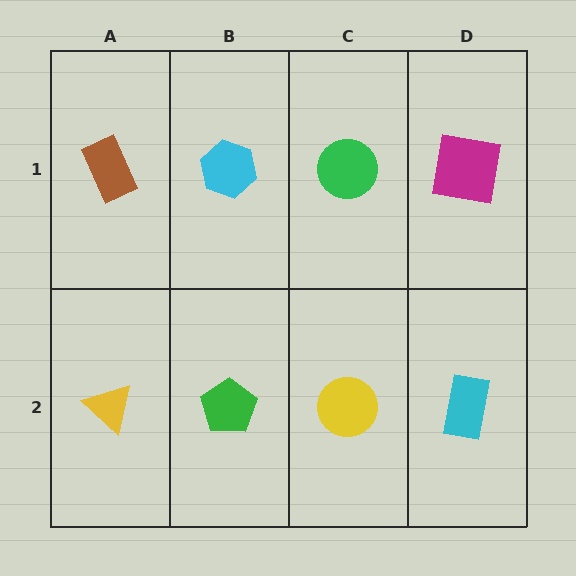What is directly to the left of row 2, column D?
A yellow circle.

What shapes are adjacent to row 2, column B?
A cyan hexagon (row 1, column B), a yellow triangle (row 2, column A), a yellow circle (row 2, column C).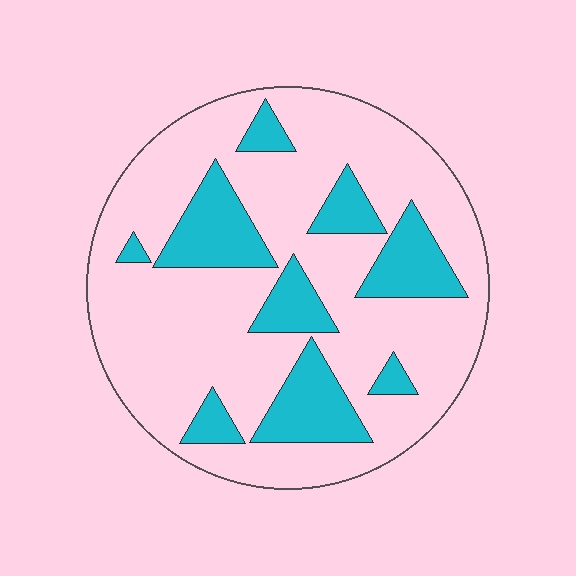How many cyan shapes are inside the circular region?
9.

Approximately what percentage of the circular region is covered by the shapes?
Approximately 25%.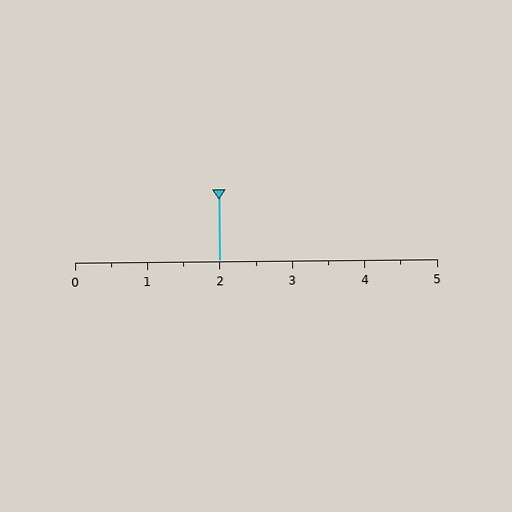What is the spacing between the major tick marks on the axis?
The major ticks are spaced 1 apart.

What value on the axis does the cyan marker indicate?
The marker indicates approximately 2.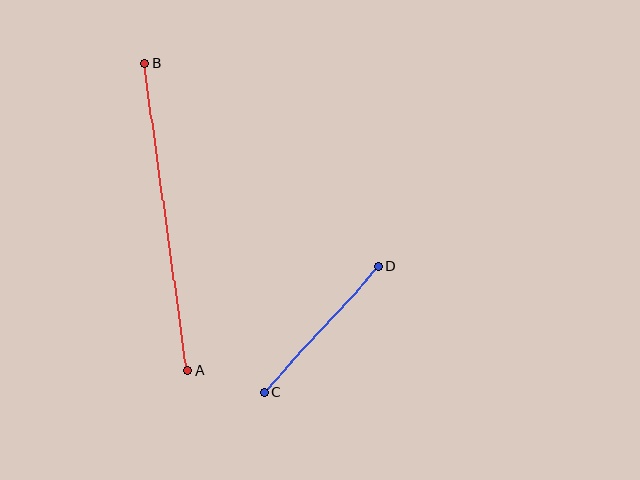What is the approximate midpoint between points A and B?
The midpoint is at approximately (166, 217) pixels.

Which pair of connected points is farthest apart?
Points A and B are farthest apart.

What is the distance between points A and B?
The distance is approximately 310 pixels.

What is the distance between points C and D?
The distance is approximately 170 pixels.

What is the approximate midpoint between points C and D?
The midpoint is at approximately (321, 329) pixels.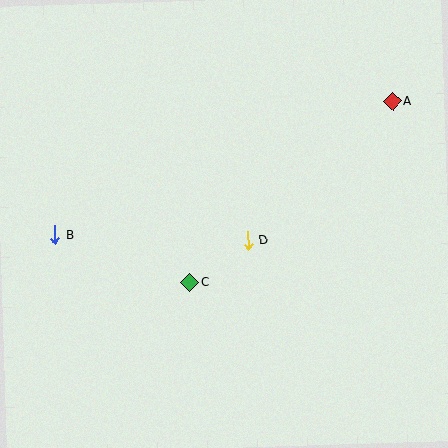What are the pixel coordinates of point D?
Point D is at (248, 240).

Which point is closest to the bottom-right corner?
Point D is closest to the bottom-right corner.